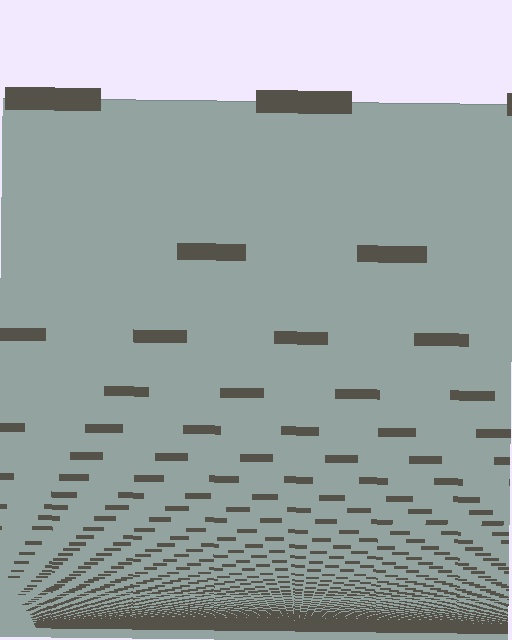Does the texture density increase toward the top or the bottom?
Density increases toward the bottom.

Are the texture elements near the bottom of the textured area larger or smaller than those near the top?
Smaller. The gradient is inverted — elements near the bottom are smaller and denser.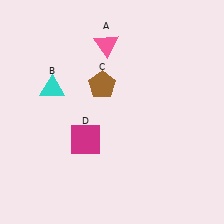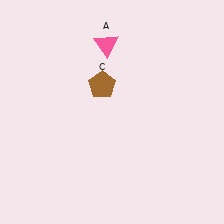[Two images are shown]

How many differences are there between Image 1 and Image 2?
There are 2 differences between the two images.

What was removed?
The cyan triangle (B), the magenta square (D) were removed in Image 2.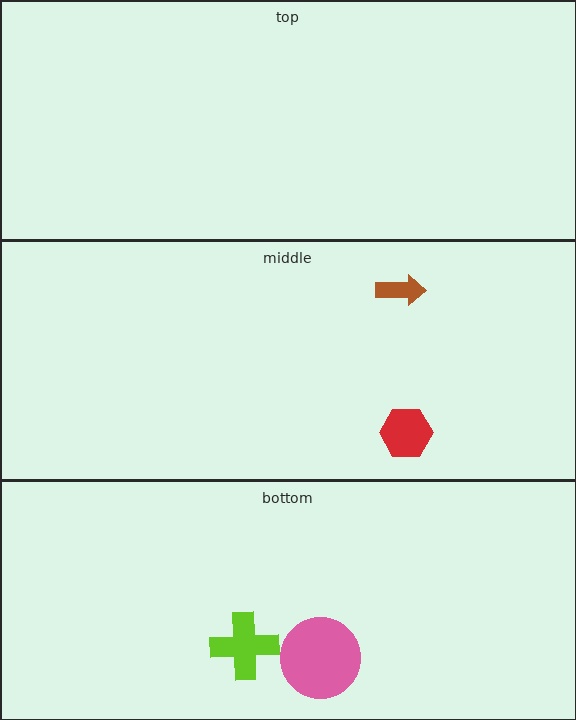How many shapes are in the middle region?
2.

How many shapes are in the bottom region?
2.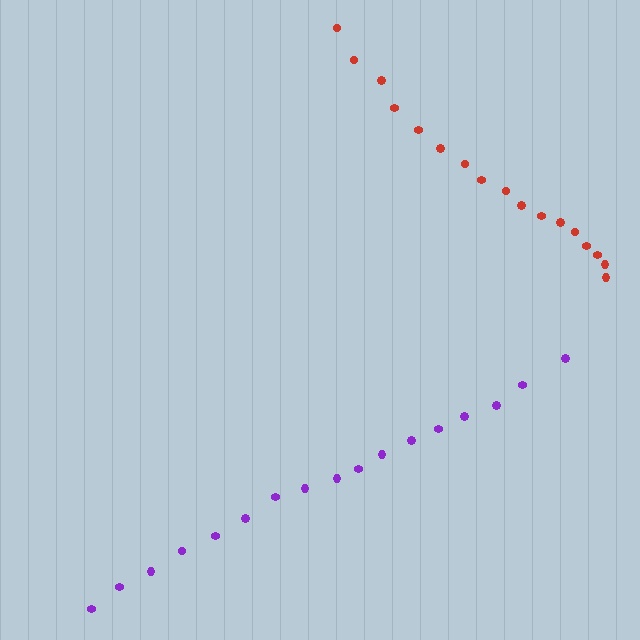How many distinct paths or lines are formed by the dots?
There are 2 distinct paths.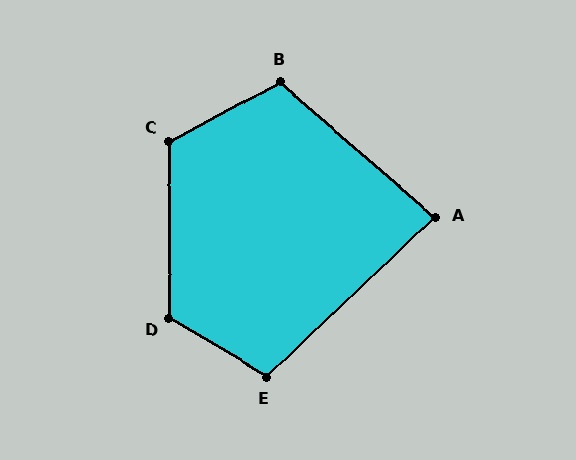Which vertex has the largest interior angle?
D, at approximately 121 degrees.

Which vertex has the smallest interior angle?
A, at approximately 84 degrees.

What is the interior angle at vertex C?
Approximately 118 degrees (obtuse).